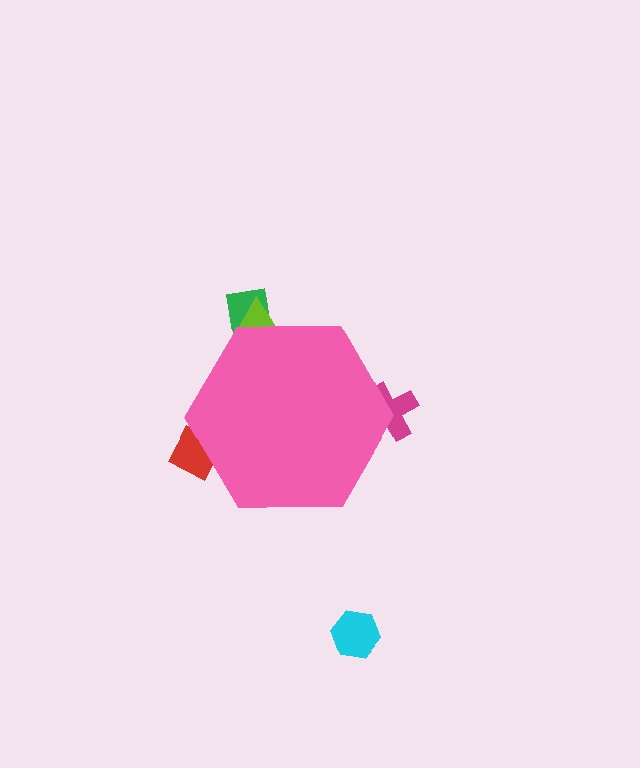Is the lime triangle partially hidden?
Yes, the lime triangle is partially hidden behind the pink hexagon.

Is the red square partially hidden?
Yes, the red square is partially hidden behind the pink hexagon.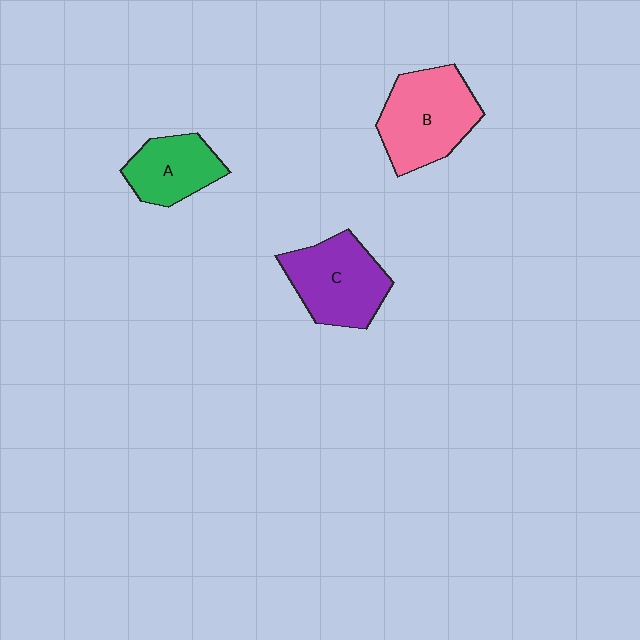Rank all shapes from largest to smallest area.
From largest to smallest: B (pink), C (purple), A (green).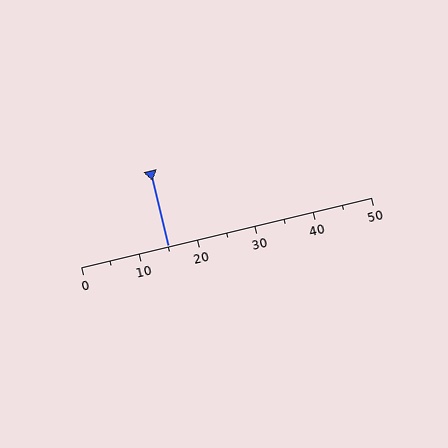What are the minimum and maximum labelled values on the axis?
The axis runs from 0 to 50.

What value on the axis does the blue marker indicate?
The marker indicates approximately 15.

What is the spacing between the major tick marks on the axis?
The major ticks are spaced 10 apart.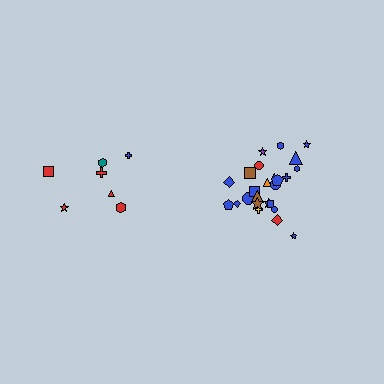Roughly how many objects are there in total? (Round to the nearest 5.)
Roughly 30 objects in total.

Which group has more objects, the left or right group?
The right group.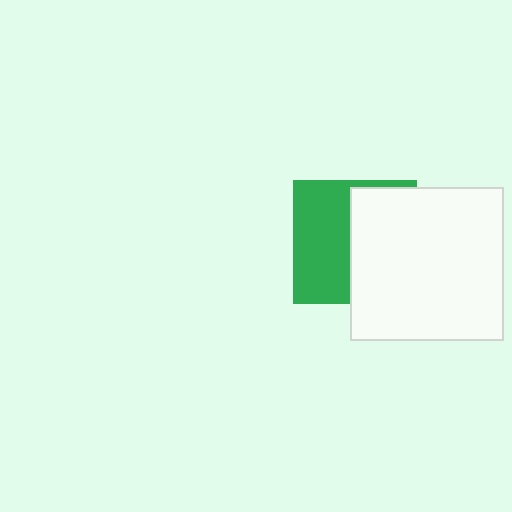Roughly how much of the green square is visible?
About half of it is visible (roughly 49%).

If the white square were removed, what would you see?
You would see the complete green square.